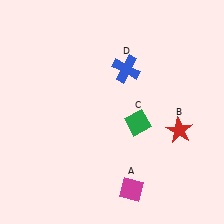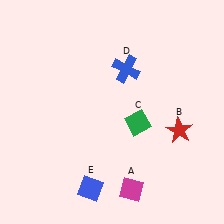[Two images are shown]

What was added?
A blue diamond (E) was added in Image 2.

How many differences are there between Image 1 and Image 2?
There is 1 difference between the two images.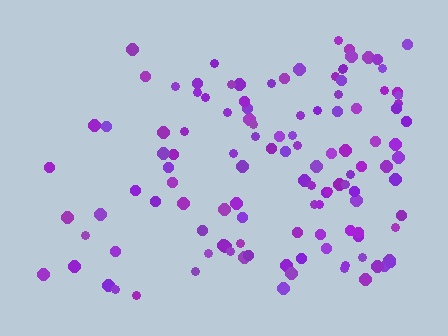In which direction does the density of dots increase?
From left to right, with the right side densest.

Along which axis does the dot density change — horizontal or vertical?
Horizontal.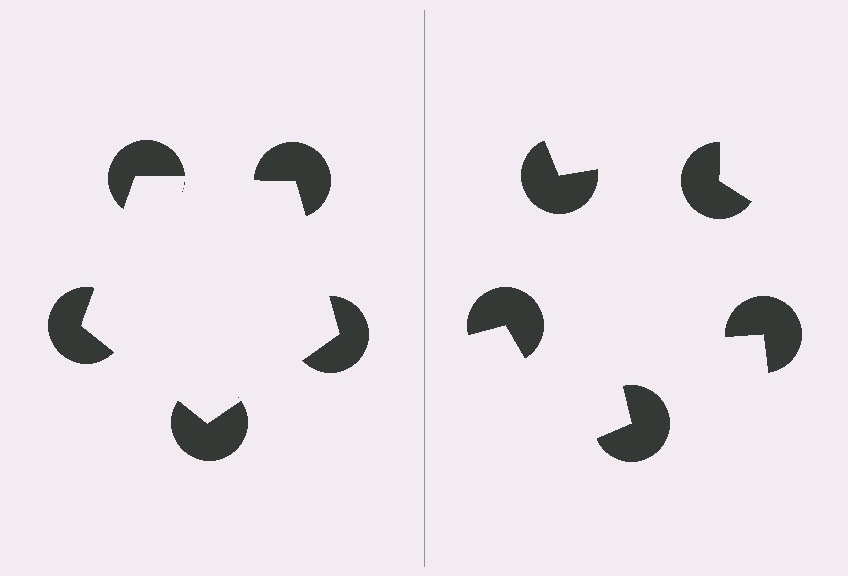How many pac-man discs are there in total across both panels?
10 — 5 on each side.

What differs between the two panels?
The pac-man discs are positioned identically on both sides; only the wedge orientations differ. On the left they align to a pentagon; on the right they are misaligned.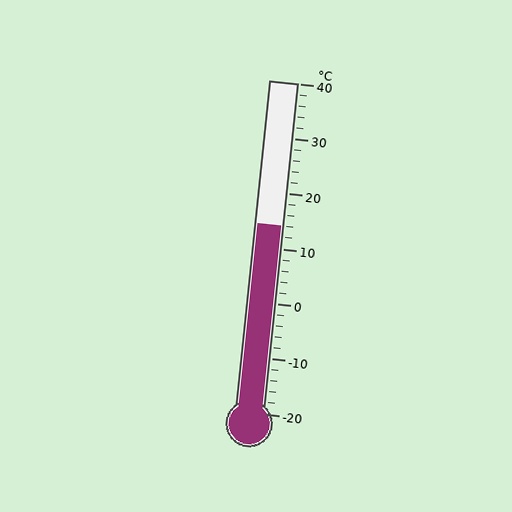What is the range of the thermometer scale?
The thermometer scale ranges from -20°C to 40°C.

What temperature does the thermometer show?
The thermometer shows approximately 14°C.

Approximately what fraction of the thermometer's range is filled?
The thermometer is filled to approximately 55% of its range.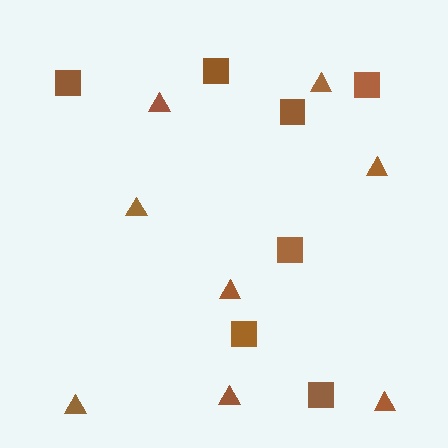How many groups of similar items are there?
There are 2 groups: one group of squares (7) and one group of triangles (8).